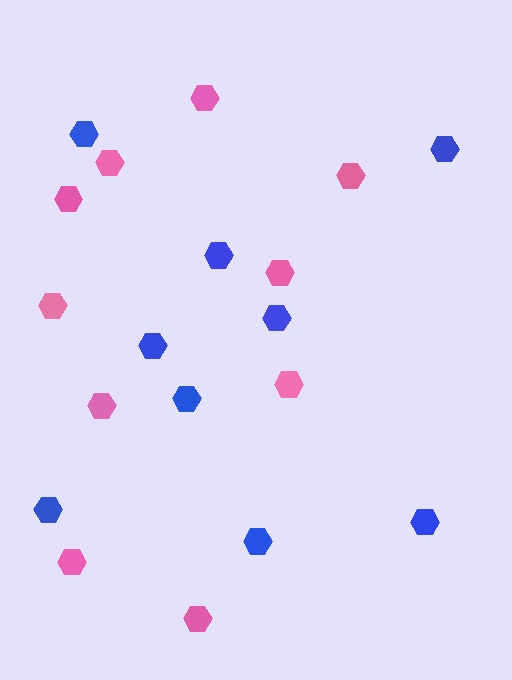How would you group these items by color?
There are 2 groups: one group of blue hexagons (9) and one group of pink hexagons (10).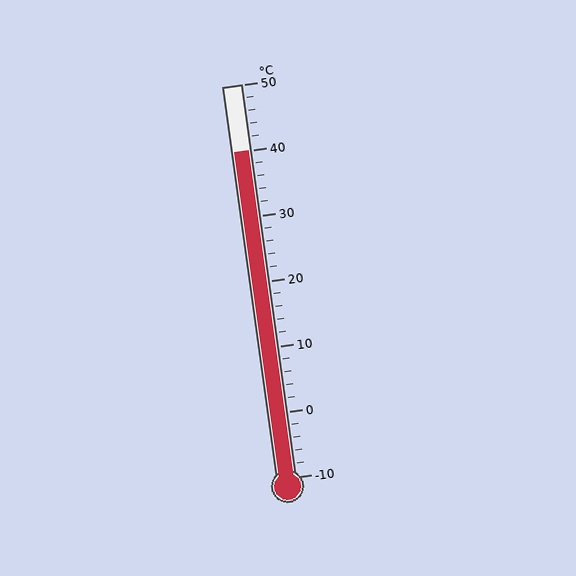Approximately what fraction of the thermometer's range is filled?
The thermometer is filled to approximately 85% of its range.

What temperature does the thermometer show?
The thermometer shows approximately 40°C.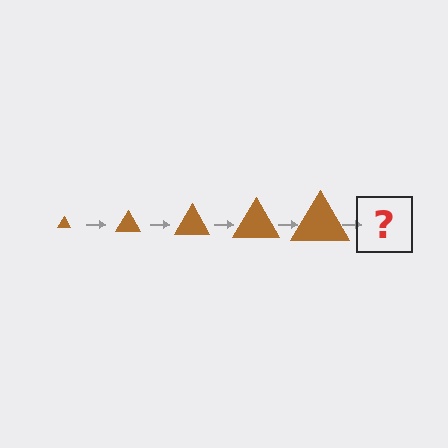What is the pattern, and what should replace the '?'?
The pattern is that the triangle gets progressively larger each step. The '?' should be a brown triangle, larger than the previous one.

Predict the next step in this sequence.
The next step is a brown triangle, larger than the previous one.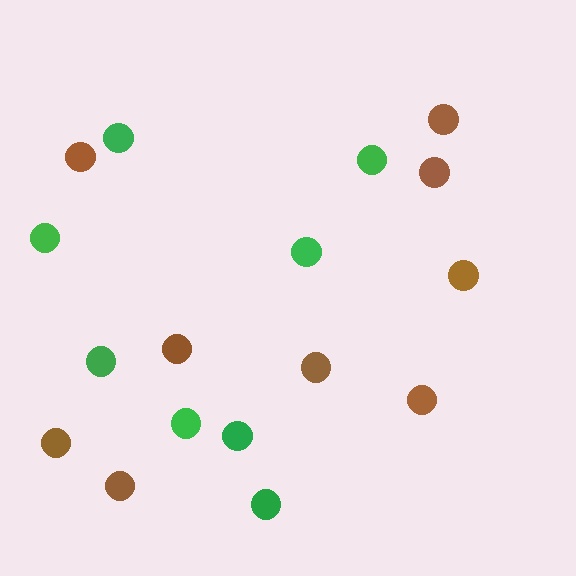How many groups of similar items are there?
There are 2 groups: one group of green circles (8) and one group of brown circles (9).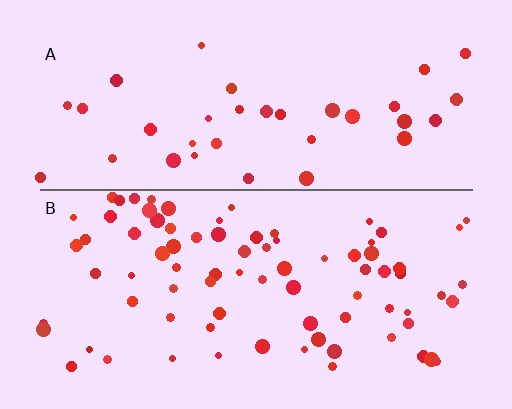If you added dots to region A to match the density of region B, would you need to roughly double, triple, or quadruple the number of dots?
Approximately double.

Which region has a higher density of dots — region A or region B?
B (the bottom).